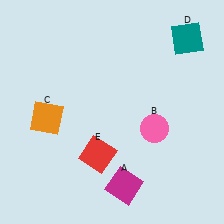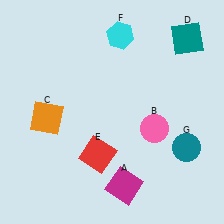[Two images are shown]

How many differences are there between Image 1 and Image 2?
There are 2 differences between the two images.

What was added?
A cyan hexagon (F), a teal circle (G) were added in Image 2.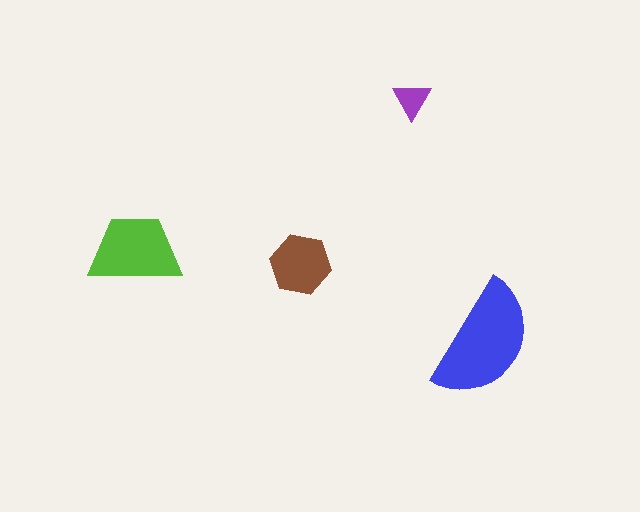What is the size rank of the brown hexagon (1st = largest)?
3rd.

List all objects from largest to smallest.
The blue semicircle, the lime trapezoid, the brown hexagon, the purple triangle.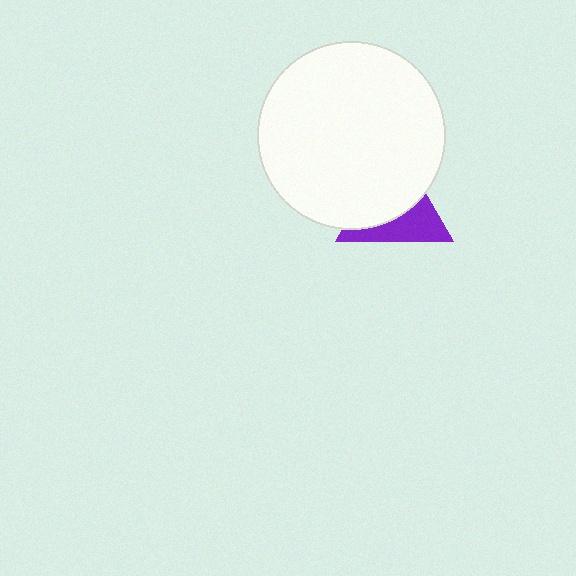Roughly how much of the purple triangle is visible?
A small part of it is visible (roughly 41%).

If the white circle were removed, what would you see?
You would see the complete purple triangle.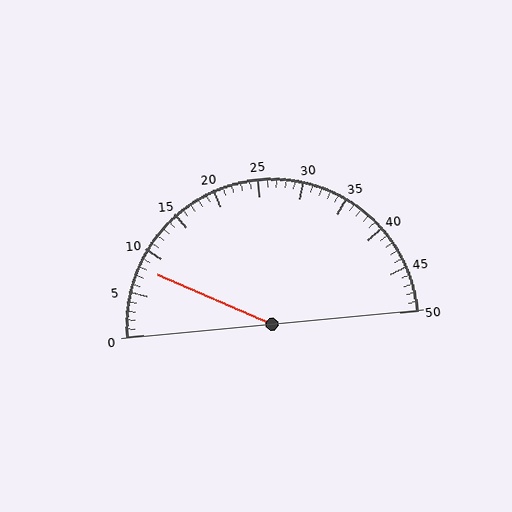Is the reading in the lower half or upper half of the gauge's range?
The reading is in the lower half of the range (0 to 50).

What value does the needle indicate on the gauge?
The needle indicates approximately 8.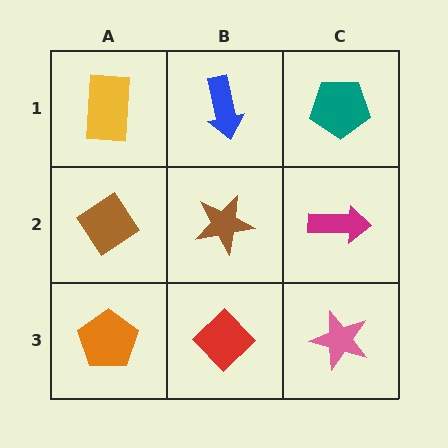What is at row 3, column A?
An orange pentagon.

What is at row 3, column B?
A red diamond.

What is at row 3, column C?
A pink star.